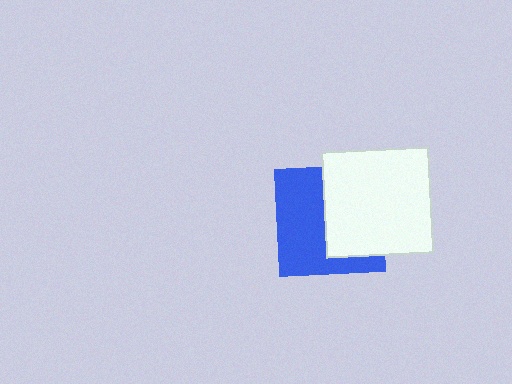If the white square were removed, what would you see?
You would see the complete blue square.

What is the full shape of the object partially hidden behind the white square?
The partially hidden object is a blue square.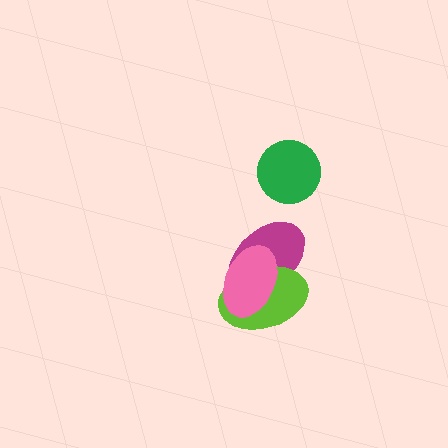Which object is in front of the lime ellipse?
The pink ellipse is in front of the lime ellipse.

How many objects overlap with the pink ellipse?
2 objects overlap with the pink ellipse.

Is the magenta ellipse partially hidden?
Yes, it is partially covered by another shape.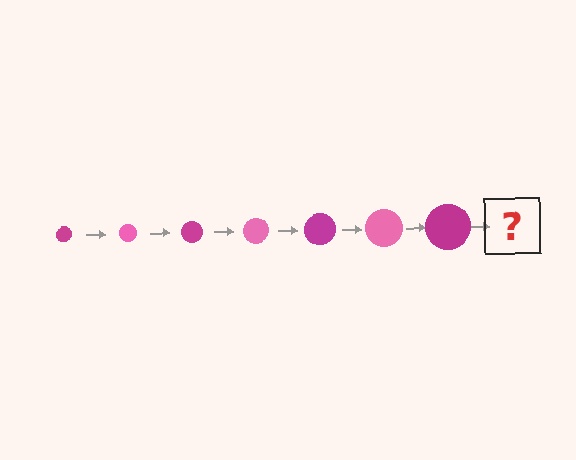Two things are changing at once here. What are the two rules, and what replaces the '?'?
The two rules are that the circle grows larger each step and the color cycles through magenta and pink. The '?' should be a pink circle, larger than the previous one.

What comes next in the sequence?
The next element should be a pink circle, larger than the previous one.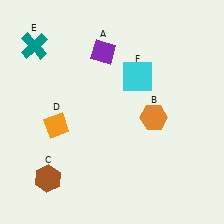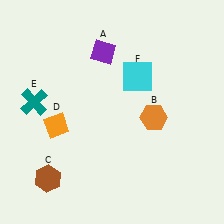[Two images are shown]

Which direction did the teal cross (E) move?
The teal cross (E) moved down.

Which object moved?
The teal cross (E) moved down.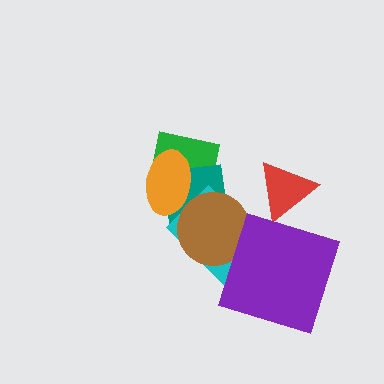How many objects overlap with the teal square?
4 objects overlap with the teal square.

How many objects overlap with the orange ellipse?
2 objects overlap with the orange ellipse.